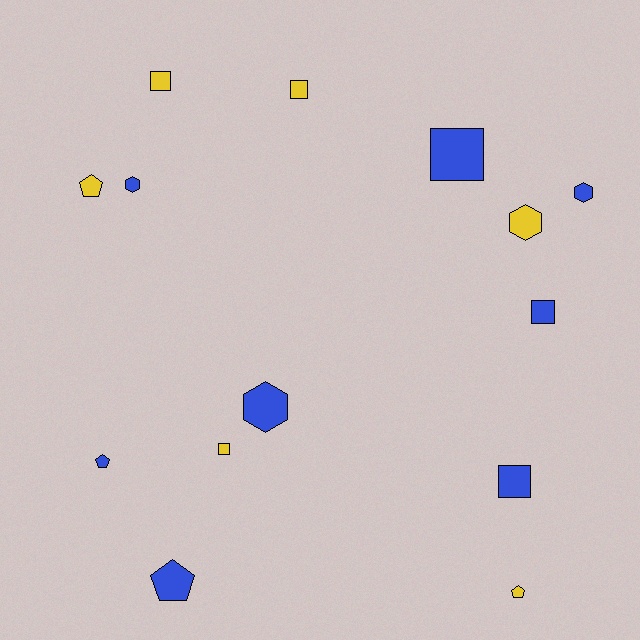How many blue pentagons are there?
There are 2 blue pentagons.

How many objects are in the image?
There are 14 objects.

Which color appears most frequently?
Blue, with 8 objects.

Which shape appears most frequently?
Square, with 6 objects.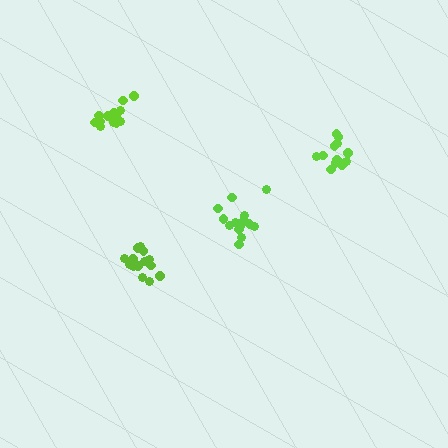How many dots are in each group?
Group 1: 15 dots, Group 2: 15 dots, Group 3: 13 dots, Group 4: 14 dots (57 total).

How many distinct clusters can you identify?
There are 4 distinct clusters.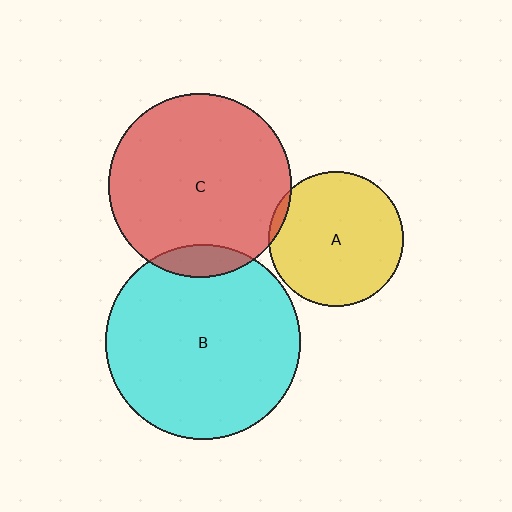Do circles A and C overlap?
Yes.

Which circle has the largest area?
Circle B (cyan).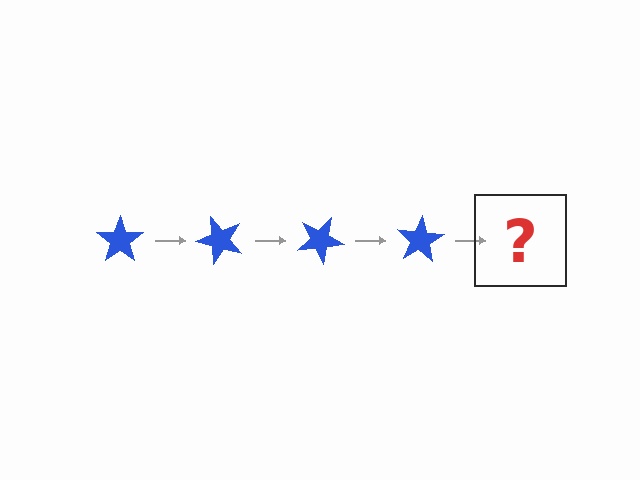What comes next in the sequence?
The next element should be a blue star rotated 200 degrees.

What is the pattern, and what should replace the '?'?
The pattern is that the star rotates 50 degrees each step. The '?' should be a blue star rotated 200 degrees.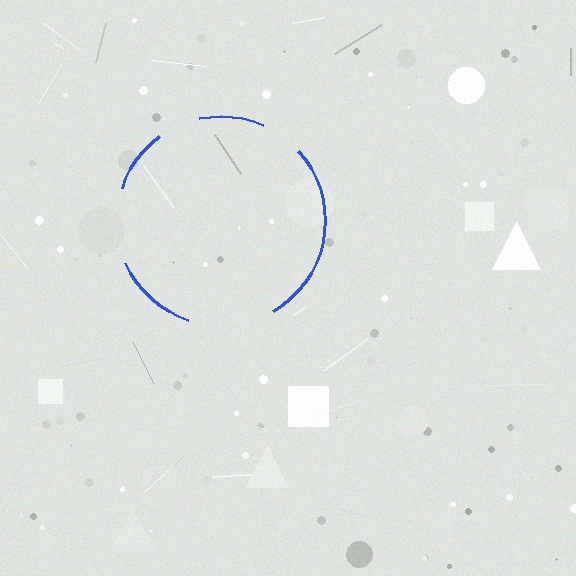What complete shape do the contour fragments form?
The contour fragments form a circle.